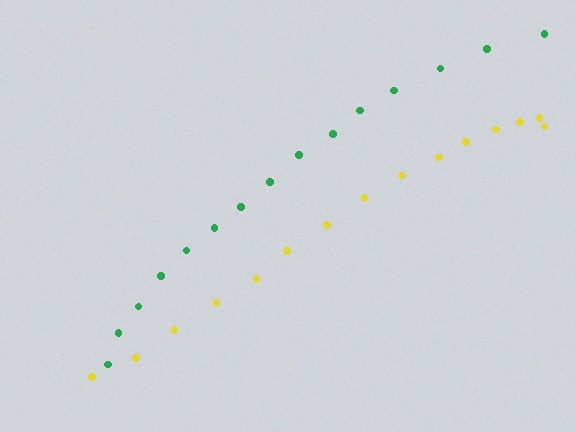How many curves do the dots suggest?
There are 2 distinct paths.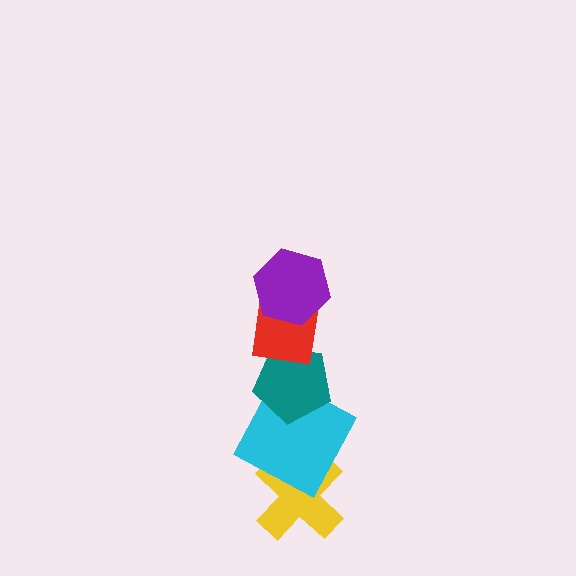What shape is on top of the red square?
The purple hexagon is on top of the red square.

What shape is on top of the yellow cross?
The cyan square is on top of the yellow cross.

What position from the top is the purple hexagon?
The purple hexagon is 1st from the top.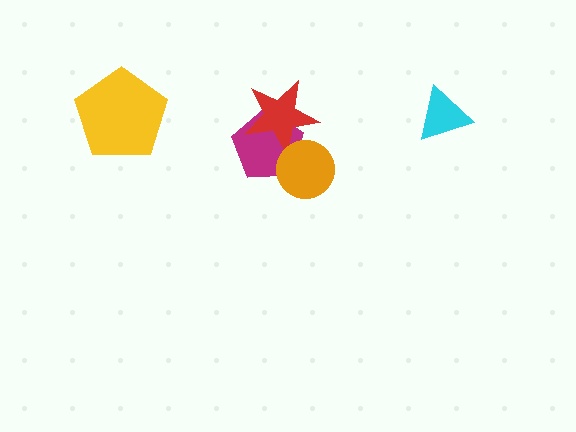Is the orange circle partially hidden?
No, no other shape covers it.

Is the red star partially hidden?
Yes, it is partially covered by another shape.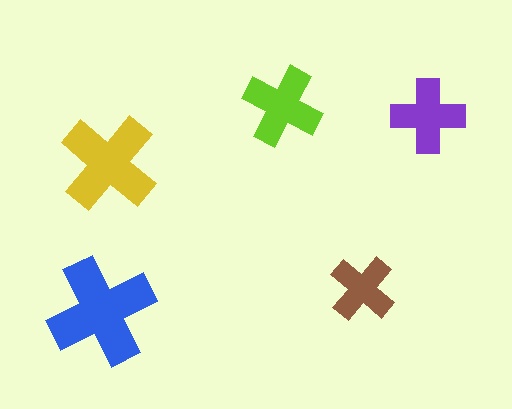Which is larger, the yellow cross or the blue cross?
The blue one.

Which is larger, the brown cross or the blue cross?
The blue one.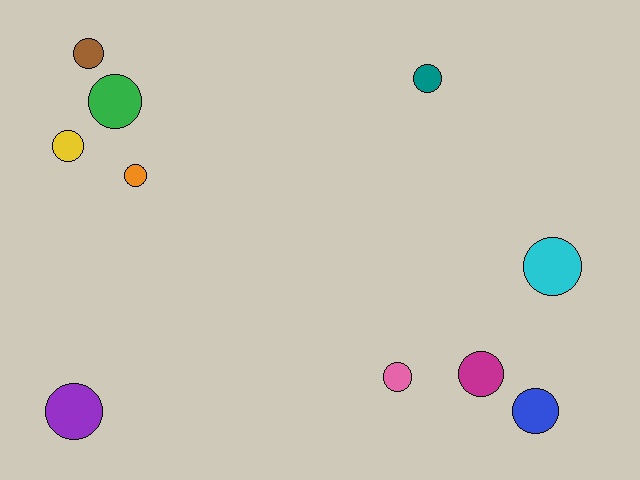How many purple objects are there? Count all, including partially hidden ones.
There is 1 purple object.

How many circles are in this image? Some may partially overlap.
There are 10 circles.